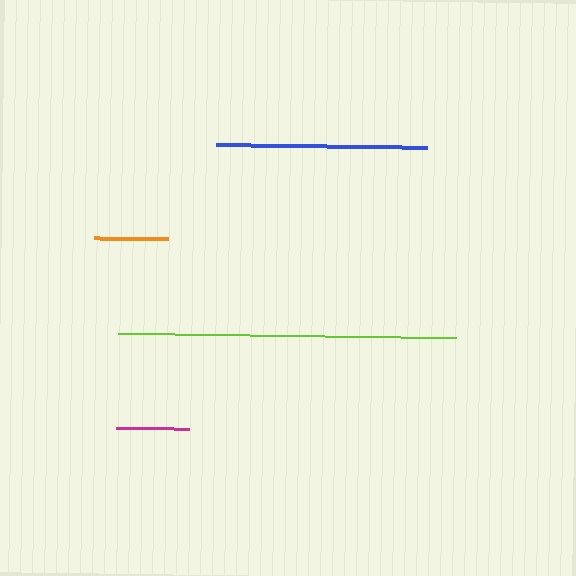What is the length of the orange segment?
The orange segment is approximately 73 pixels long.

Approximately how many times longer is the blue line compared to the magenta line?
The blue line is approximately 2.9 times the length of the magenta line.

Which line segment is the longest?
The lime line is the longest at approximately 338 pixels.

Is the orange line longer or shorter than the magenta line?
The orange line is longer than the magenta line.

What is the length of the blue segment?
The blue segment is approximately 211 pixels long.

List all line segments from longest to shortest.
From longest to shortest: lime, blue, orange, magenta.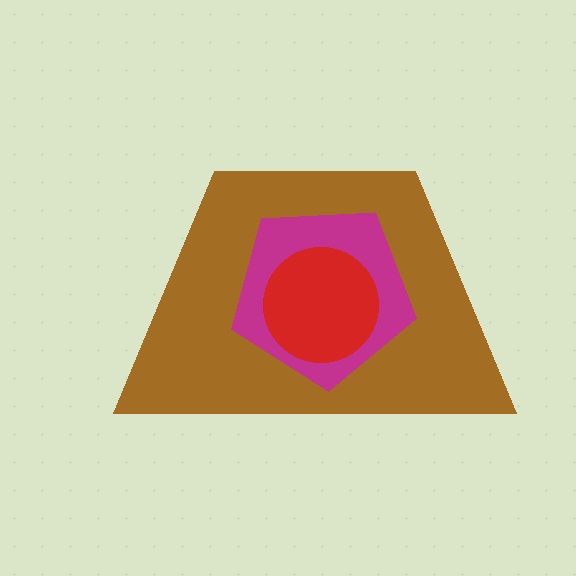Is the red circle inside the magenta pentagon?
Yes.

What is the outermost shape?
The brown trapezoid.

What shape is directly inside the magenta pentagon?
The red circle.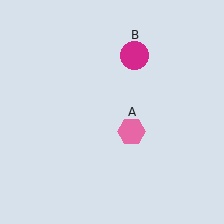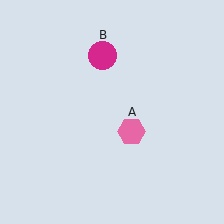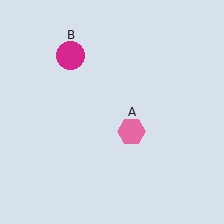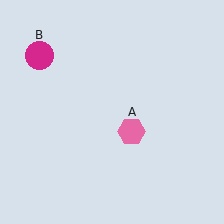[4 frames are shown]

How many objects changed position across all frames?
1 object changed position: magenta circle (object B).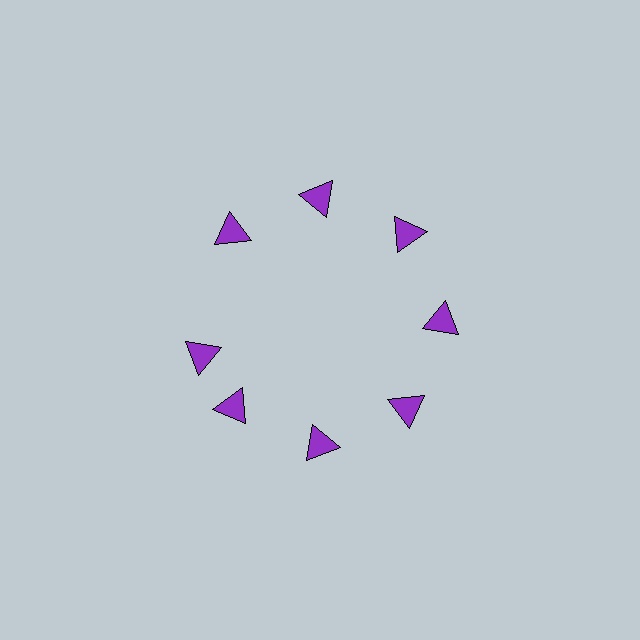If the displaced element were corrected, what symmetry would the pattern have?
It would have 8-fold rotational symmetry — the pattern would map onto itself every 45 degrees.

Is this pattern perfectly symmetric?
No. The 8 purple triangles are arranged in a ring, but one element near the 9 o'clock position is rotated out of alignment along the ring, breaking the 8-fold rotational symmetry.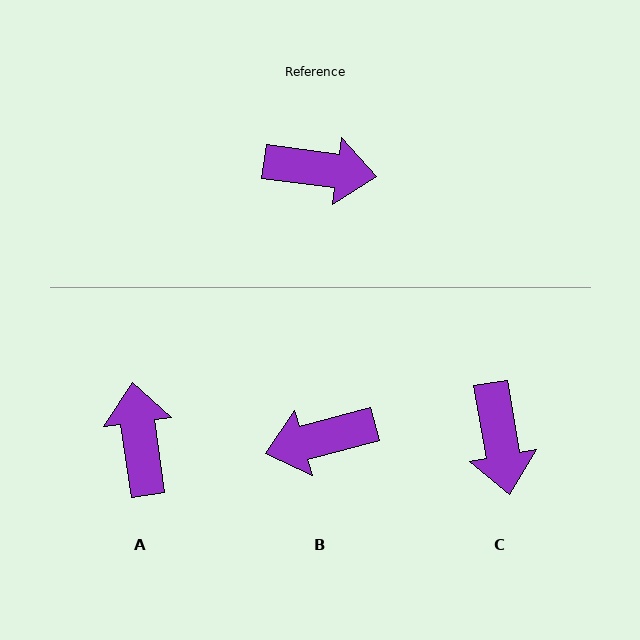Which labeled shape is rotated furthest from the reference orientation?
B, about 158 degrees away.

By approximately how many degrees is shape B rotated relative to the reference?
Approximately 158 degrees clockwise.